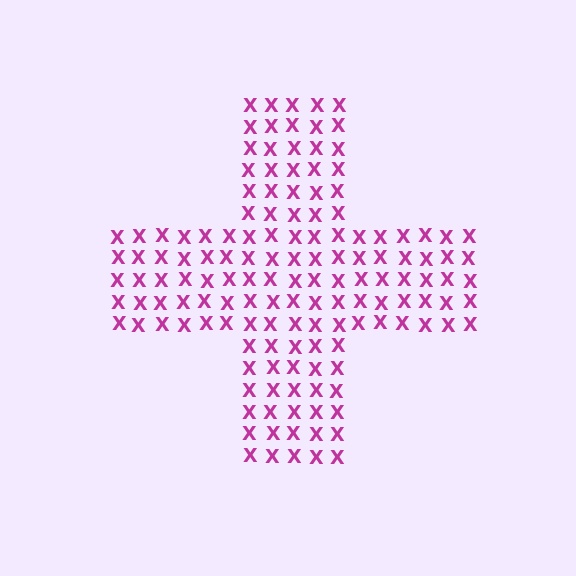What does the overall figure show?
The overall figure shows a cross.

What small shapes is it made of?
It is made of small letter X's.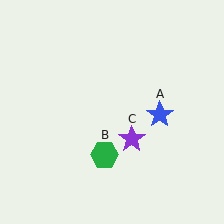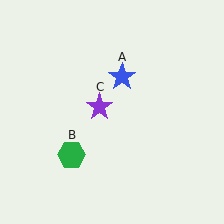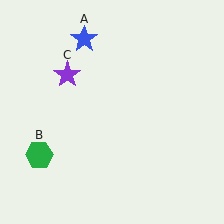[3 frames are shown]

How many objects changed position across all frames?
3 objects changed position: blue star (object A), green hexagon (object B), purple star (object C).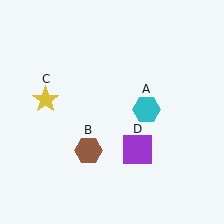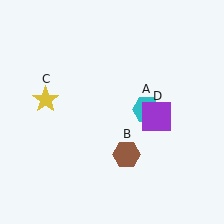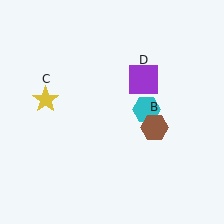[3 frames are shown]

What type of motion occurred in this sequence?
The brown hexagon (object B), purple square (object D) rotated counterclockwise around the center of the scene.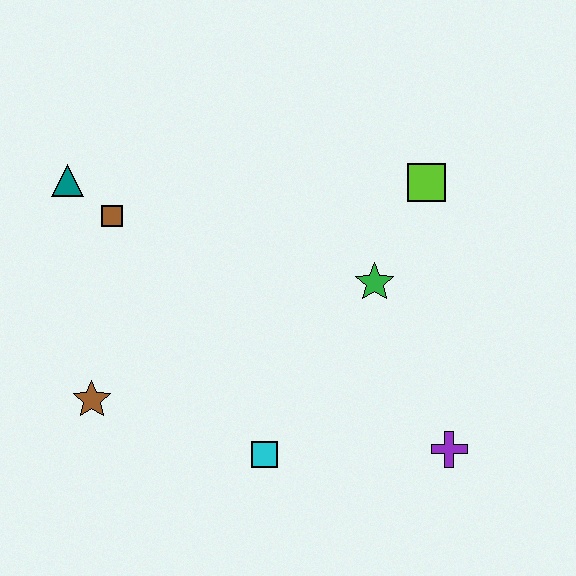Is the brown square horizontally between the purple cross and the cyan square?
No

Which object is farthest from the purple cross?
The teal triangle is farthest from the purple cross.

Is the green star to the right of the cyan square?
Yes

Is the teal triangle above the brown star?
Yes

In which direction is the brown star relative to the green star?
The brown star is to the left of the green star.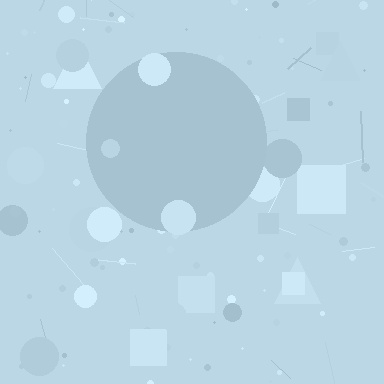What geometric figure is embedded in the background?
A circle is embedded in the background.